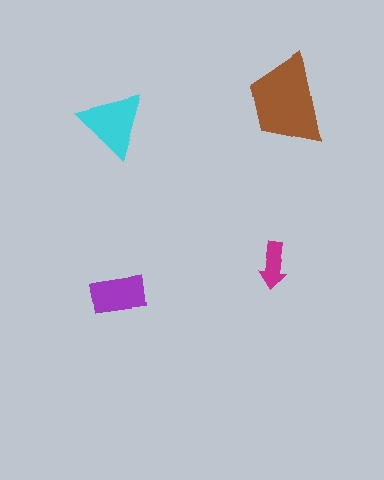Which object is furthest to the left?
The cyan triangle is leftmost.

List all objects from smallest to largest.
The magenta arrow, the purple rectangle, the cyan triangle, the brown trapezoid.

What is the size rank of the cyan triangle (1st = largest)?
2nd.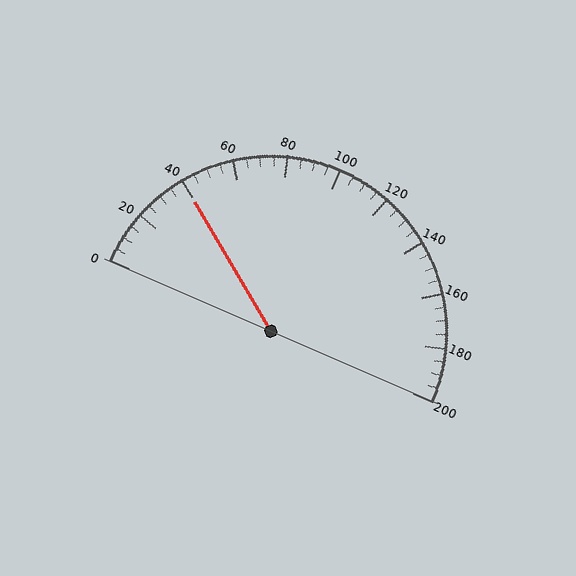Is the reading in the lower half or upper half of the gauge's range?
The reading is in the lower half of the range (0 to 200).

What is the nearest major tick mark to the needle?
The nearest major tick mark is 40.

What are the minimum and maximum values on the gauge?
The gauge ranges from 0 to 200.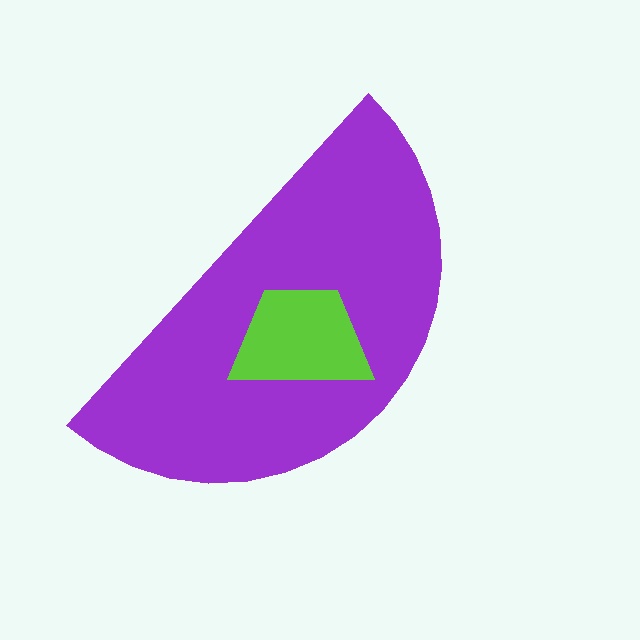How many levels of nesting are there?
2.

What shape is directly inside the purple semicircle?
The lime trapezoid.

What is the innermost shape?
The lime trapezoid.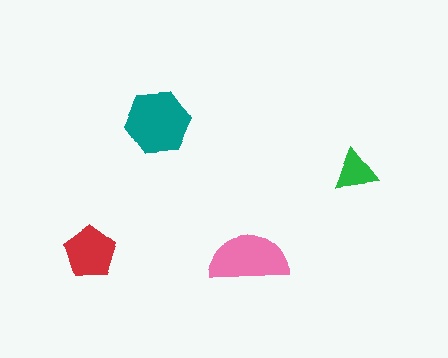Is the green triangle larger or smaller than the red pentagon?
Smaller.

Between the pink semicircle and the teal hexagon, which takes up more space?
The teal hexagon.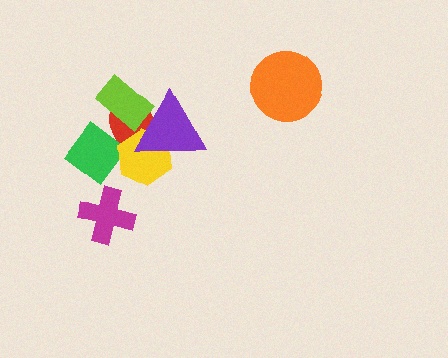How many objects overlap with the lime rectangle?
2 objects overlap with the lime rectangle.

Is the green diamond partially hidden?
Yes, it is partially covered by another shape.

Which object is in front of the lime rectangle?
The purple triangle is in front of the lime rectangle.